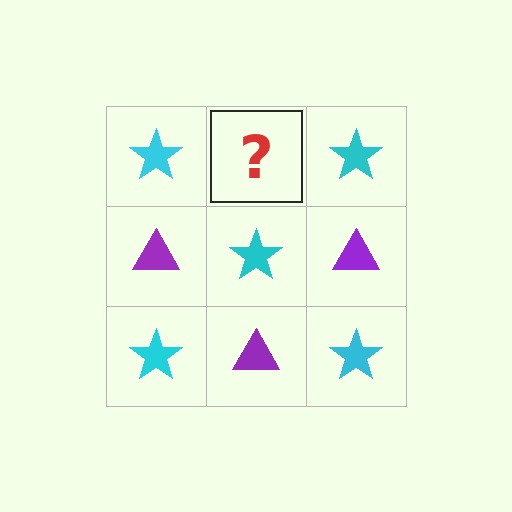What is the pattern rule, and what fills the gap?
The rule is that it alternates cyan star and purple triangle in a checkerboard pattern. The gap should be filled with a purple triangle.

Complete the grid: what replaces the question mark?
The question mark should be replaced with a purple triangle.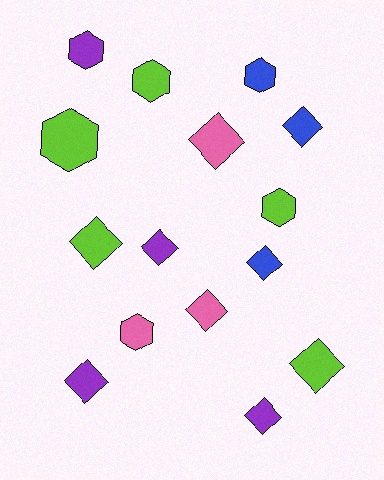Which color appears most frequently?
Lime, with 5 objects.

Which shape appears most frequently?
Diamond, with 9 objects.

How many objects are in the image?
There are 15 objects.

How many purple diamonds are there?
There are 3 purple diamonds.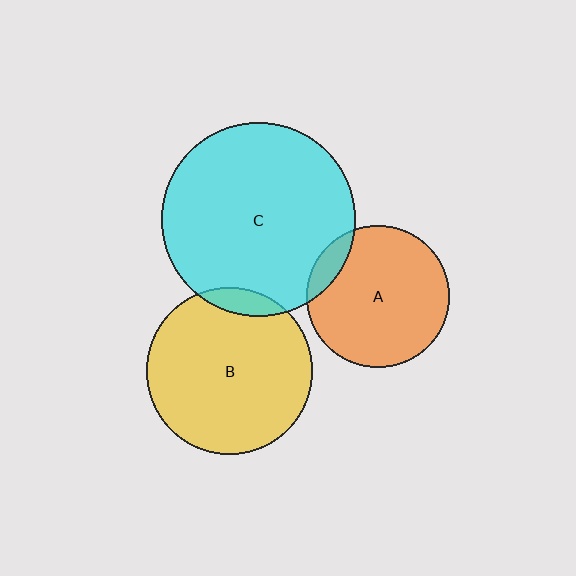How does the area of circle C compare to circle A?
Approximately 1.8 times.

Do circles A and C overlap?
Yes.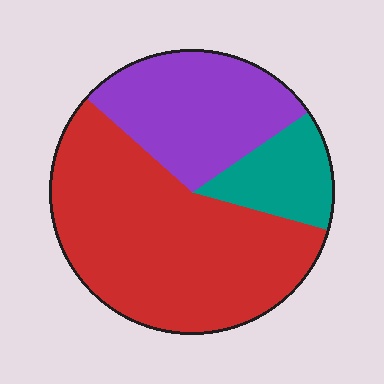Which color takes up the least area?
Teal, at roughly 15%.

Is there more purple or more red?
Red.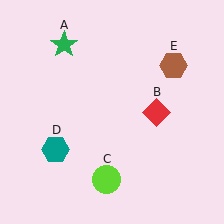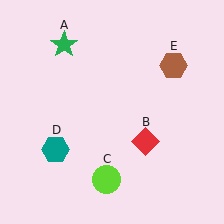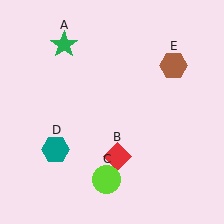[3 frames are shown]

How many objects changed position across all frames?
1 object changed position: red diamond (object B).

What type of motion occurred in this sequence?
The red diamond (object B) rotated clockwise around the center of the scene.